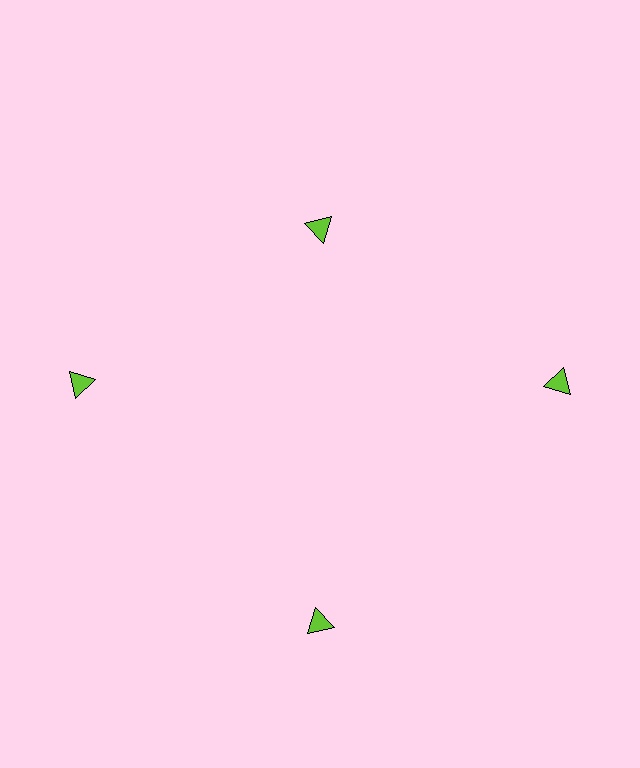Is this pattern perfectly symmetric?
No. The 4 lime triangles are arranged in a ring, but one element near the 12 o'clock position is pulled inward toward the center, breaking the 4-fold rotational symmetry.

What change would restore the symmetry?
The symmetry would be restored by moving it outward, back onto the ring so that all 4 triangles sit at equal angles and equal distance from the center.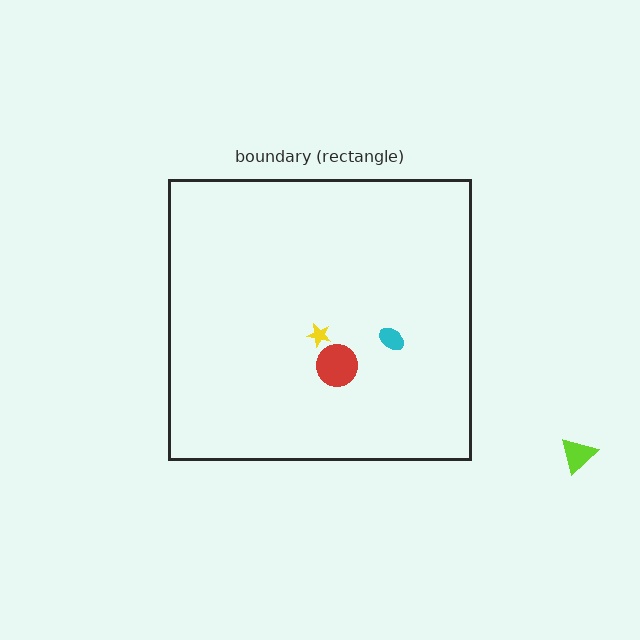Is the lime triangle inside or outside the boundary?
Outside.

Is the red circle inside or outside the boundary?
Inside.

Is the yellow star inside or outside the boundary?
Inside.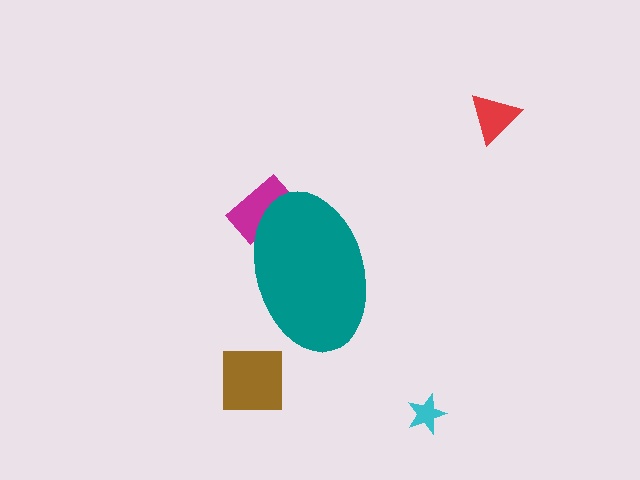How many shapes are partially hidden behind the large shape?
1 shape is partially hidden.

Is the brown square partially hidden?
No, the brown square is fully visible.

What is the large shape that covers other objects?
A teal ellipse.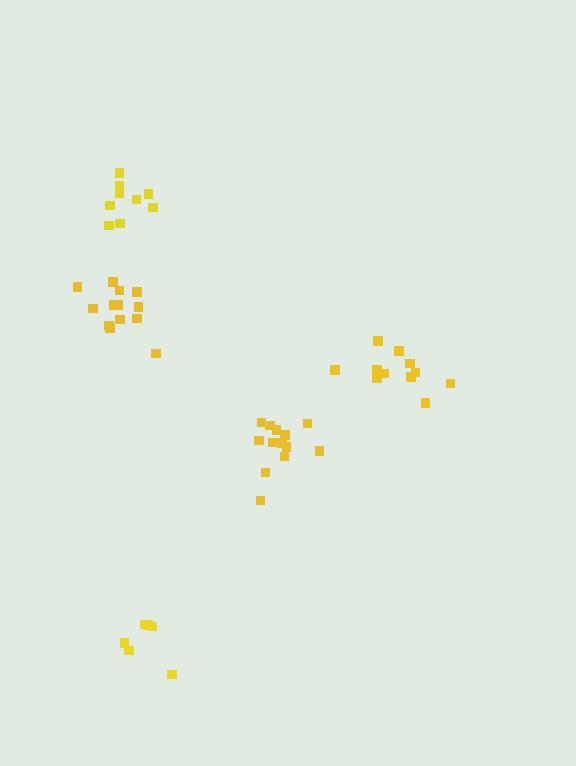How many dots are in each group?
Group 1: 9 dots, Group 2: 11 dots, Group 3: 13 dots, Group 4: 13 dots, Group 5: 8 dots (54 total).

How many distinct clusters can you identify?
There are 5 distinct clusters.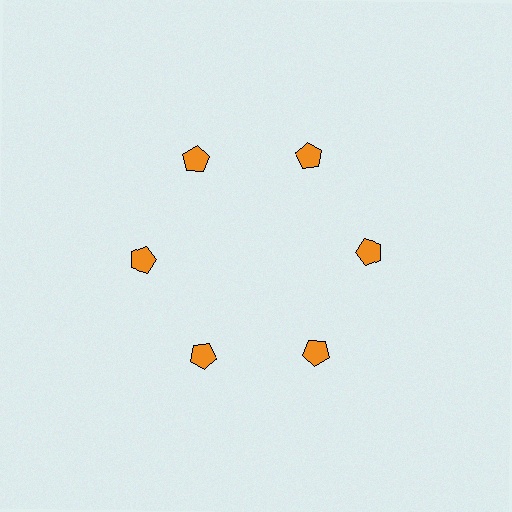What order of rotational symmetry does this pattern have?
This pattern has 6-fold rotational symmetry.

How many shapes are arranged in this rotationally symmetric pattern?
There are 6 shapes, arranged in 6 groups of 1.